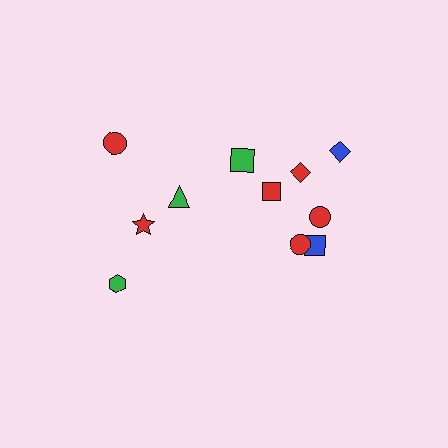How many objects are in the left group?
There are 4 objects.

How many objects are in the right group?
There are 7 objects.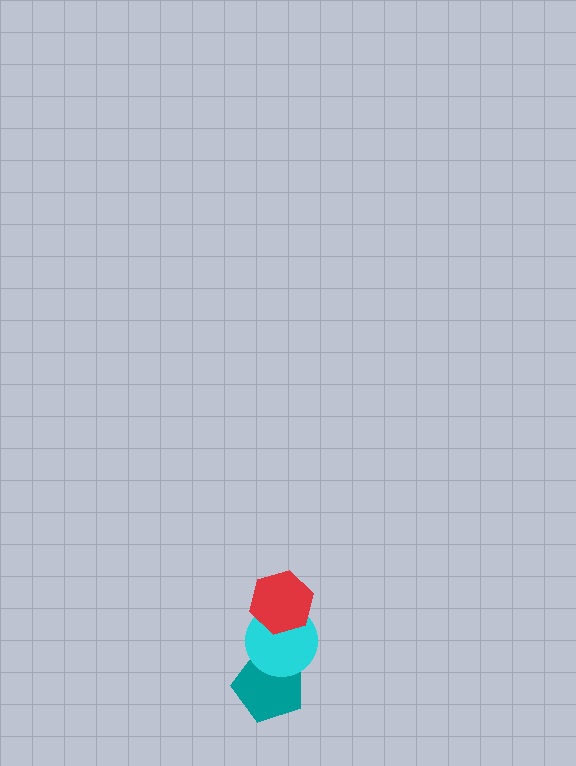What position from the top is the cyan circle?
The cyan circle is 2nd from the top.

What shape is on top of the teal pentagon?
The cyan circle is on top of the teal pentagon.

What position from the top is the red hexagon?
The red hexagon is 1st from the top.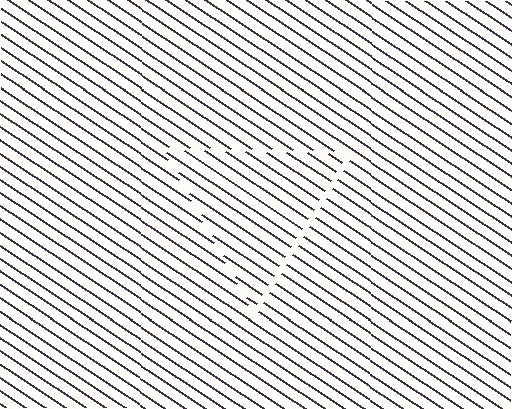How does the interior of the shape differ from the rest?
The interior of the shape contains the same grating, shifted by half a period — the contour is defined by the phase discontinuity where line-ends from the inner and outer gratings abut.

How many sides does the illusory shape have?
3 sides — the line-ends trace a triangle.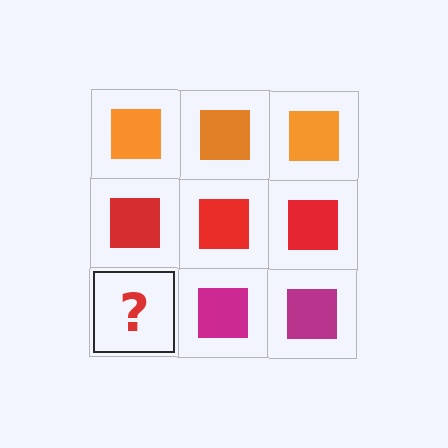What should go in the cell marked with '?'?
The missing cell should contain a magenta square.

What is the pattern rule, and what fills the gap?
The rule is that each row has a consistent color. The gap should be filled with a magenta square.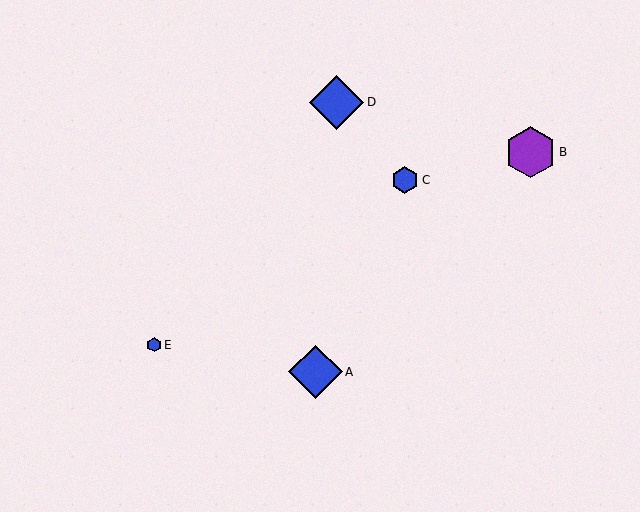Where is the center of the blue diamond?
The center of the blue diamond is at (316, 372).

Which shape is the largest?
The blue diamond (labeled D) is the largest.